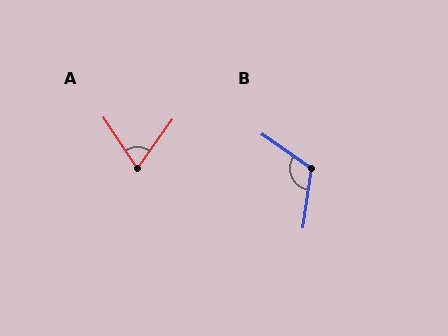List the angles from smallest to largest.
A (70°), B (116°).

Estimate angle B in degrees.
Approximately 116 degrees.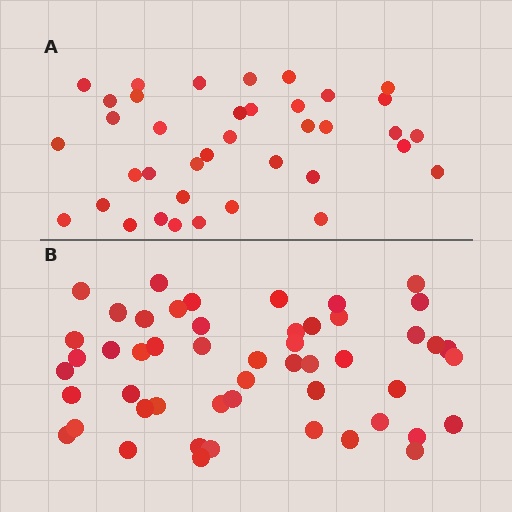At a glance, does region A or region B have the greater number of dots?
Region B (the bottom region) has more dots.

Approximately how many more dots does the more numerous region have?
Region B has approximately 15 more dots than region A.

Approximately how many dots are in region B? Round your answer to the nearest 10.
About 50 dots. (The exact count is 51, which rounds to 50.)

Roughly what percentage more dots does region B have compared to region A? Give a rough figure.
About 35% more.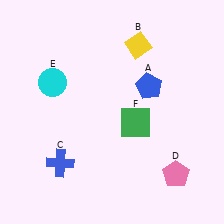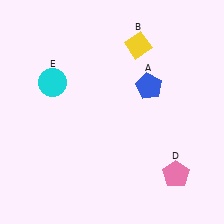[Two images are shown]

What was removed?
The blue cross (C), the green square (F) were removed in Image 2.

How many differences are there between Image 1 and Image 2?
There are 2 differences between the two images.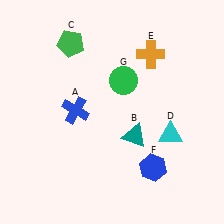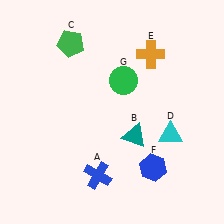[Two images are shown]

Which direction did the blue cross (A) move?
The blue cross (A) moved down.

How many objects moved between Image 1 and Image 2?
1 object moved between the two images.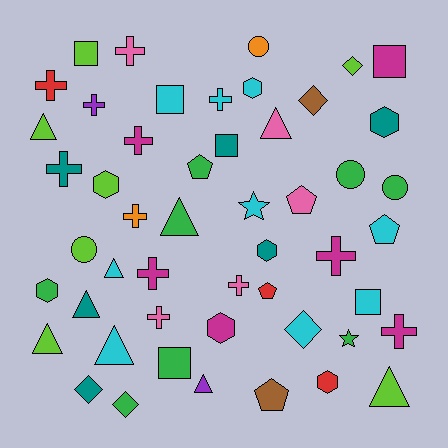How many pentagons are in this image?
There are 5 pentagons.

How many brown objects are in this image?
There are 2 brown objects.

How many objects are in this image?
There are 50 objects.